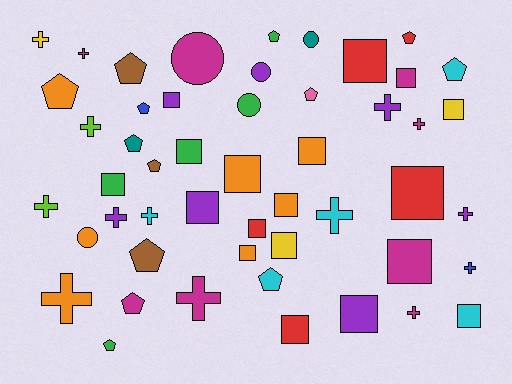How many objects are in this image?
There are 50 objects.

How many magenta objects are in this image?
There are 8 magenta objects.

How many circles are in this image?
There are 5 circles.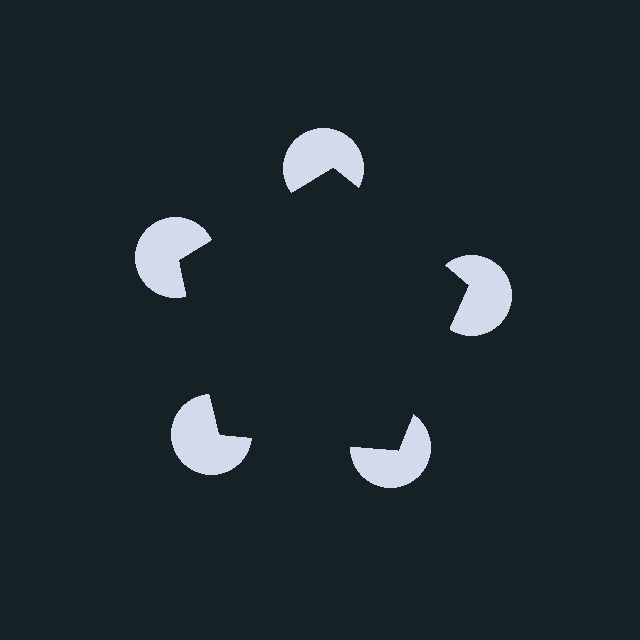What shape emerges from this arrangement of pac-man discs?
An illusory pentagon — its edges are inferred from the aligned wedge cuts in the pac-man discs, not physically drawn.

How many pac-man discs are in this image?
There are 5 — one at each vertex of the illusory pentagon.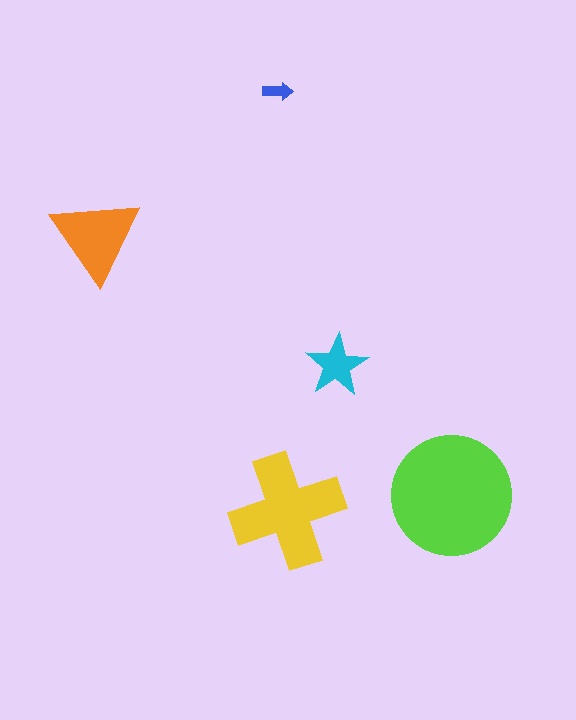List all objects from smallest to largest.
The blue arrow, the cyan star, the orange triangle, the yellow cross, the lime circle.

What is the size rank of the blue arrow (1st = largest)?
5th.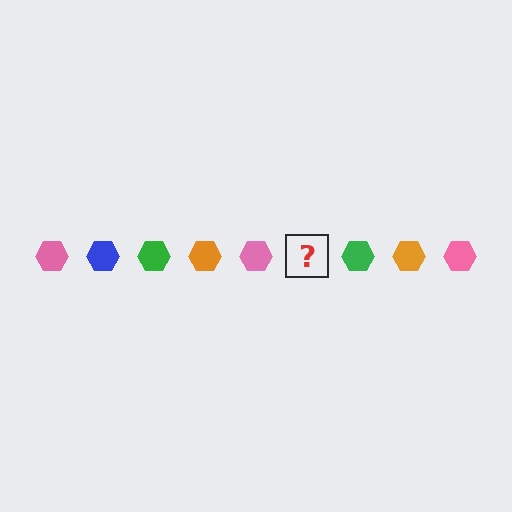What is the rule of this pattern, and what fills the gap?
The rule is that the pattern cycles through pink, blue, green, orange hexagons. The gap should be filled with a blue hexagon.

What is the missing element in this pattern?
The missing element is a blue hexagon.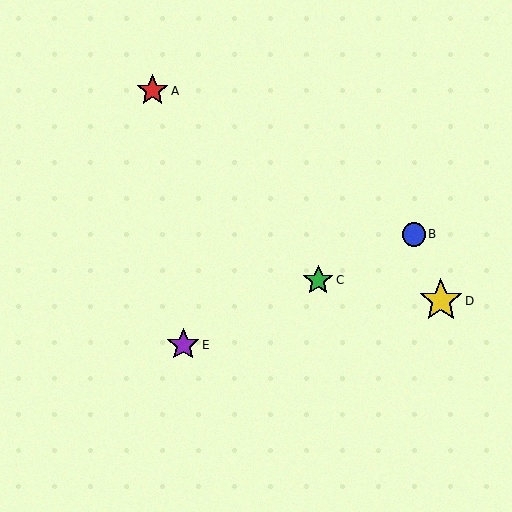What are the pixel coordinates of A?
Object A is at (153, 91).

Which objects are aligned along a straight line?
Objects B, C, E are aligned along a straight line.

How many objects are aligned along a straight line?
3 objects (B, C, E) are aligned along a straight line.